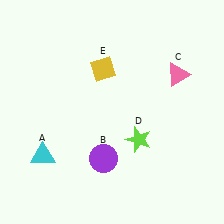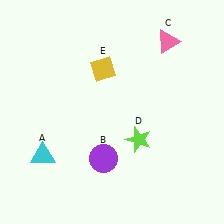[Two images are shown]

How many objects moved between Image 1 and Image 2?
1 object moved between the two images.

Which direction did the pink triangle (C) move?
The pink triangle (C) moved up.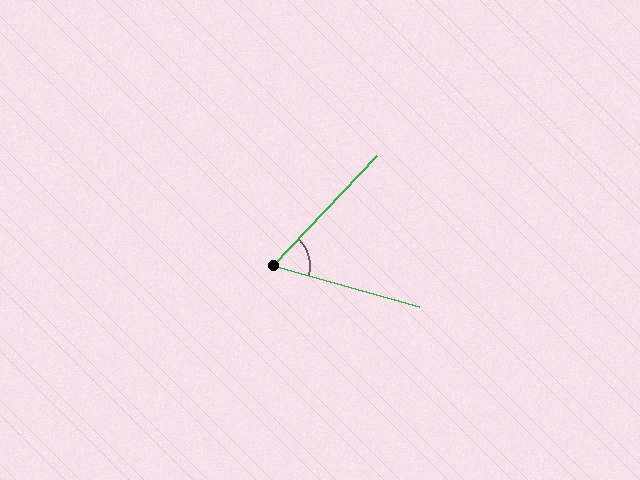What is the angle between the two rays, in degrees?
Approximately 62 degrees.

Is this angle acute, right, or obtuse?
It is acute.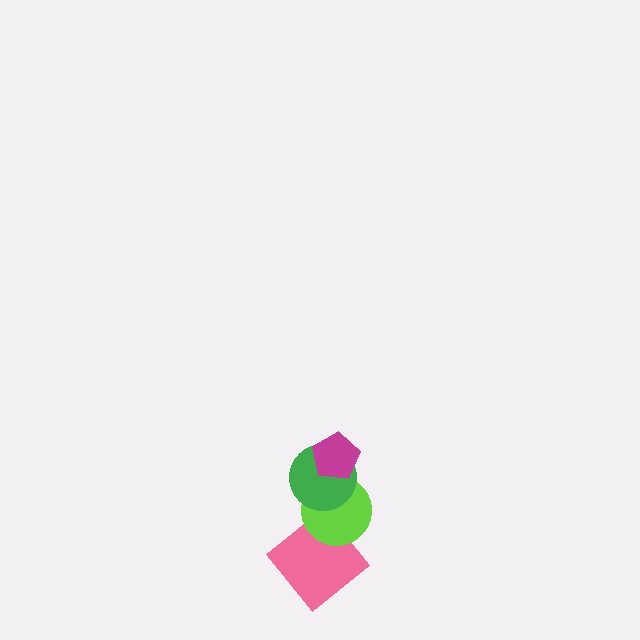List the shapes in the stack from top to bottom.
From top to bottom: the magenta pentagon, the green circle, the lime circle, the pink diamond.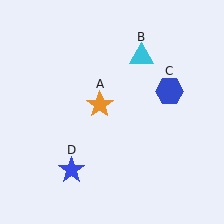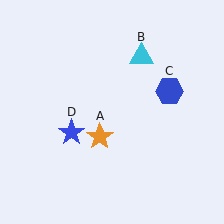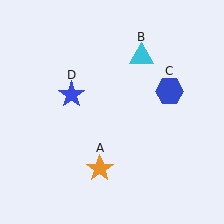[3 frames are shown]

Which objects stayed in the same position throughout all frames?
Cyan triangle (object B) and blue hexagon (object C) remained stationary.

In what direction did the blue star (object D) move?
The blue star (object D) moved up.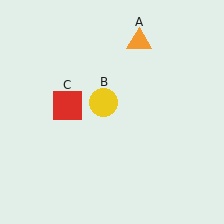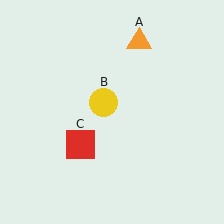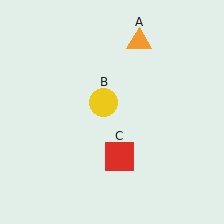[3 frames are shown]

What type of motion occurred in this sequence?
The red square (object C) rotated counterclockwise around the center of the scene.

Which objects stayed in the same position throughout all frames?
Orange triangle (object A) and yellow circle (object B) remained stationary.